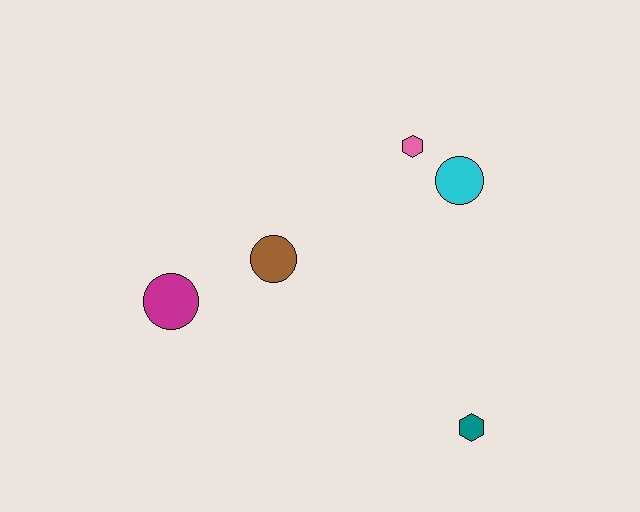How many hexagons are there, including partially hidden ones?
There are 2 hexagons.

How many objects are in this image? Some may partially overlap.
There are 5 objects.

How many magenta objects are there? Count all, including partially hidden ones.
There is 1 magenta object.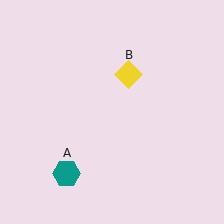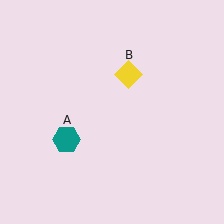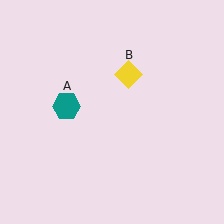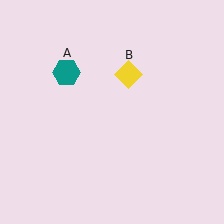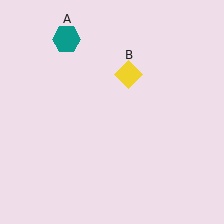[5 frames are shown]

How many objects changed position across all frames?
1 object changed position: teal hexagon (object A).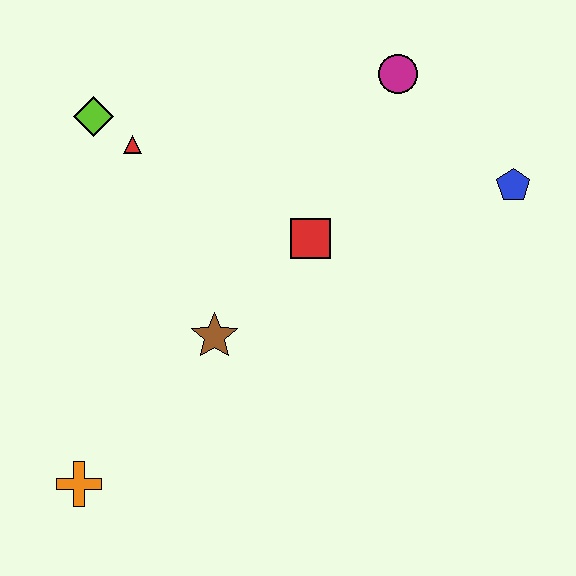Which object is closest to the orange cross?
The brown star is closest to the orange cross.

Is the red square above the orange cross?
Yes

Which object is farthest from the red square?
The orange cross is farthest from the red square.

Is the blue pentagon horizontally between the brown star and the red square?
No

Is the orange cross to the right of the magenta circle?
No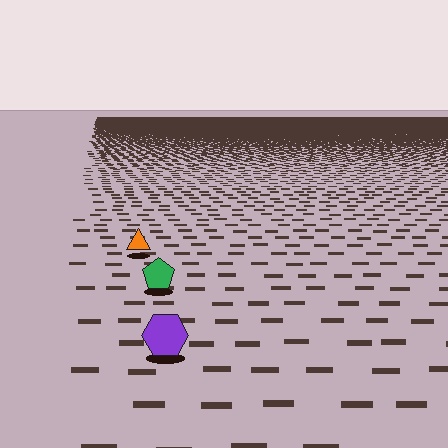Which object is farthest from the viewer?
The orange triangle is farthest from the viewer. It appears smaller and the ground texture around it is denser.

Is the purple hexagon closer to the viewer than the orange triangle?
Yes. The purple hexagon is closer — you can tell from the texture gradient: the ground texture is coarser near it.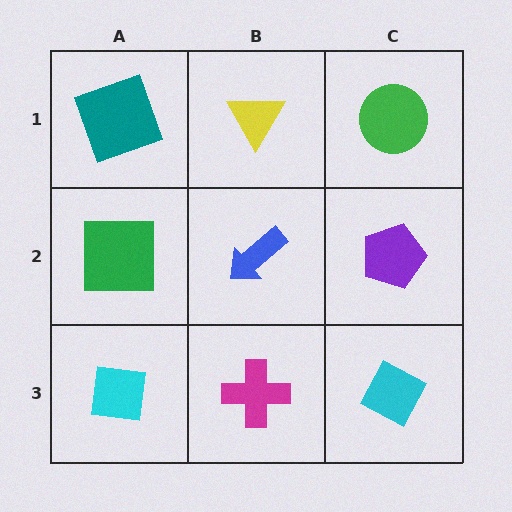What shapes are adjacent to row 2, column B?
A yellow triangle (row 1, column B), a magenta cross (row 3, column B), a green square (row 2, column A), a purple pentagon (row 2, column C).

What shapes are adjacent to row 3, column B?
A blue arrow (row 2, column B), a cyan square (row 3, column A), a cyan diamond (row 3, column C).